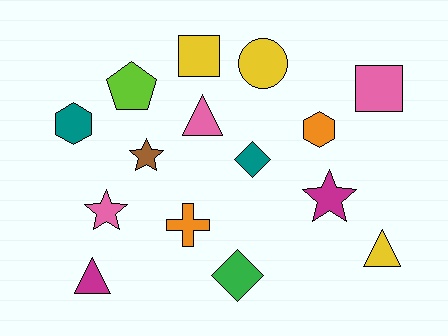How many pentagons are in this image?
There is 1 pentagon.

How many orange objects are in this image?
There are 2 orange objects.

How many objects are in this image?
There are 15 objects.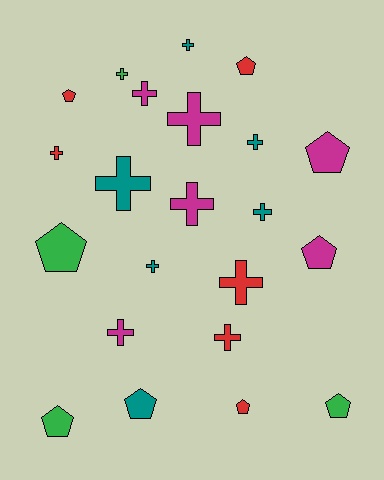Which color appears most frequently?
Magenta, with 6 objects.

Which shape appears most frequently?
Cross, with 13 objects.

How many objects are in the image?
There are 22 objects.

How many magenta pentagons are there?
There are 2 magenta pentagons.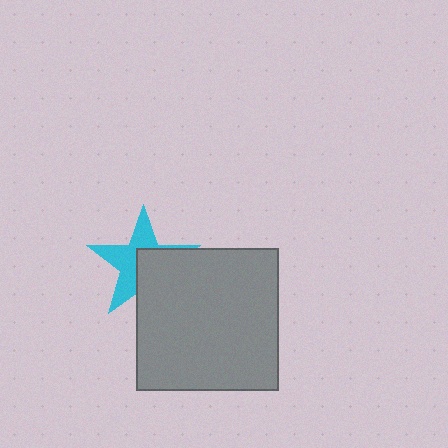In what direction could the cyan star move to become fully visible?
The cyan star could move toward the upper-left. That would shift it out from behind the gray square entirely.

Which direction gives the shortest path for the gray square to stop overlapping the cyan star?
Moving toward the lower-right gives the shortest separation.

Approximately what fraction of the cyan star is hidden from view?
Roughly 48% of the cyan star is hidden behind the gray square.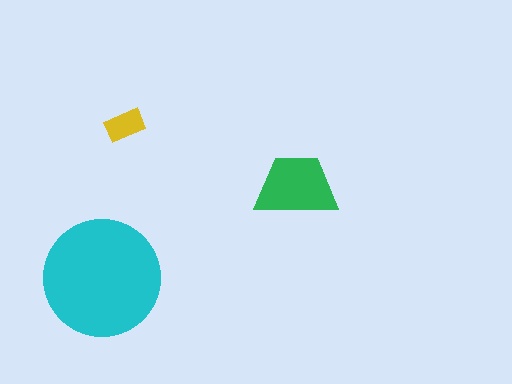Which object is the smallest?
The yellow rectangle.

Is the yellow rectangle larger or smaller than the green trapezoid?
Smaller.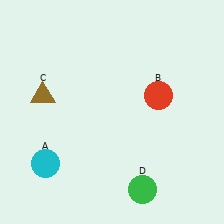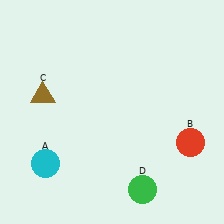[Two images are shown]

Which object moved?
The red circle (B) moved down.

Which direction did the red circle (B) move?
The red circle (B) moved down.